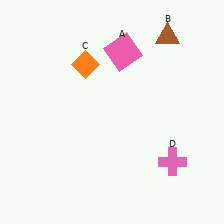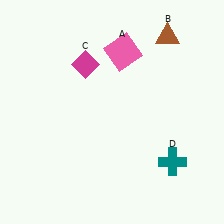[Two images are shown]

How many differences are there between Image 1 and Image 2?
There are 2 differences between the two images.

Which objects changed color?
C changed from orange to magenta. D changed from pink to teal.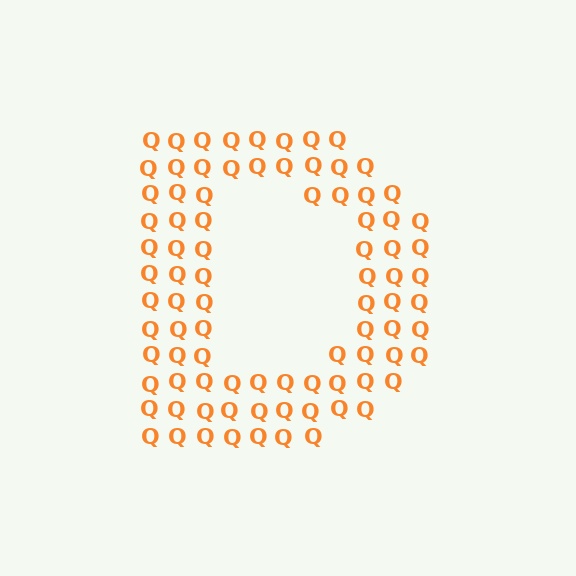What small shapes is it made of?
It is made of small letter Q's.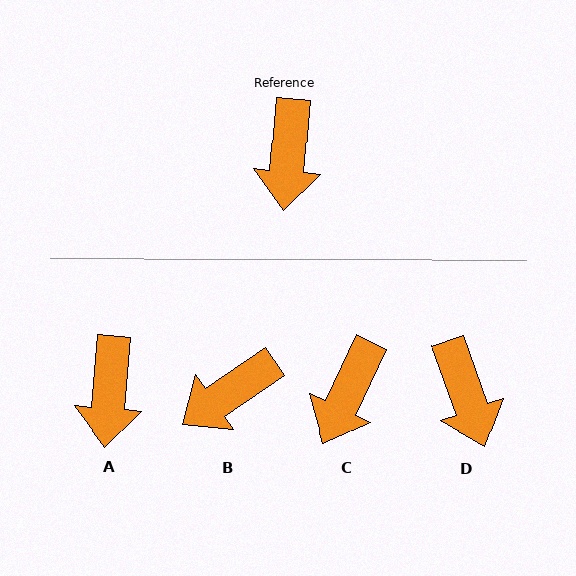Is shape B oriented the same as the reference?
No, it is off by about 51 degrees.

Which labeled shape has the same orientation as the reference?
A.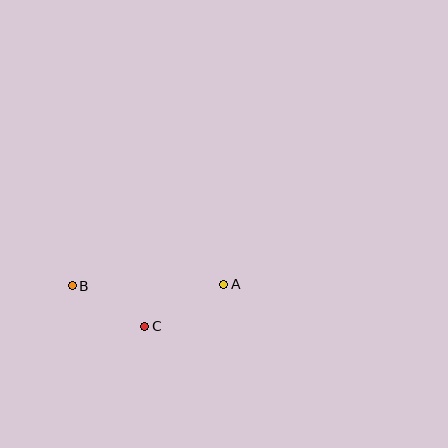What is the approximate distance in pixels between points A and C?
The distance between A and C is approximately 89 pixels.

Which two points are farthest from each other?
Points A and B are farthest from each other.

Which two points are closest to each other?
Points B and C are closest to each other.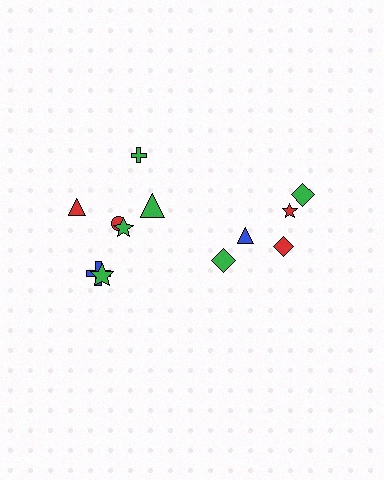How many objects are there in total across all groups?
There are 12 objects.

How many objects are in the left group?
There are 7 objects.